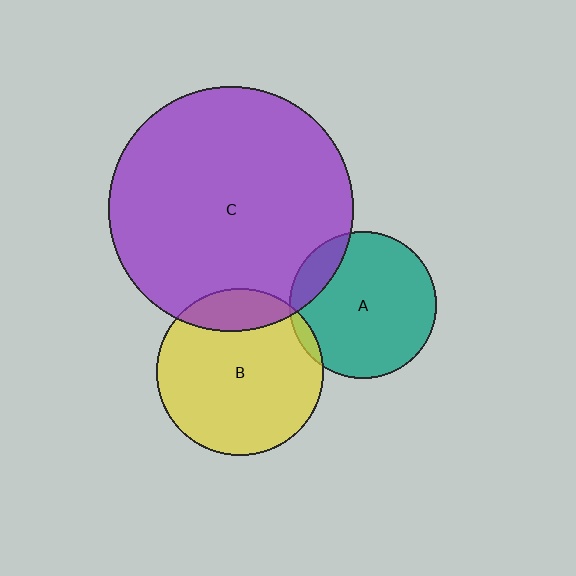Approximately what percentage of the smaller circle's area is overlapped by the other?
Approximately 5%.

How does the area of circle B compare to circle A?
Approximately 1.3 times.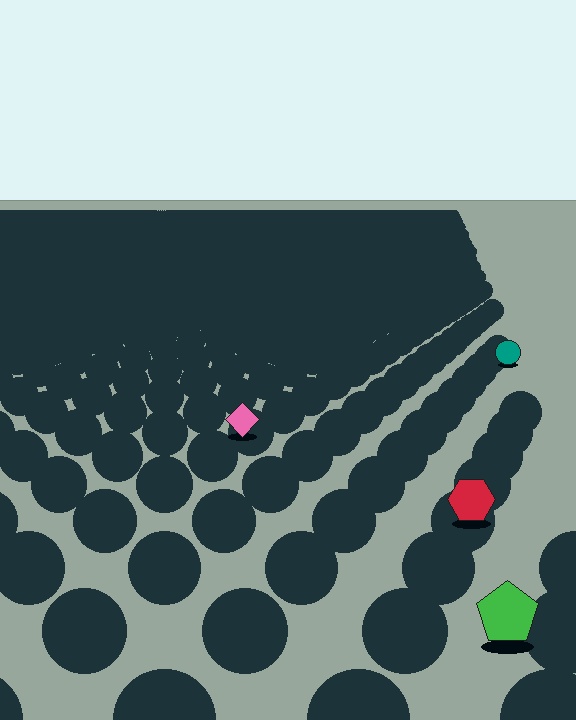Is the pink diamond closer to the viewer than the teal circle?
Yes. The pink diamond is closer — you can tell from the texture gradient: the ground texture is coarser near it.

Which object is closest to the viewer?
The green pentagon is closest. The texture marks near it are larger and more spread out.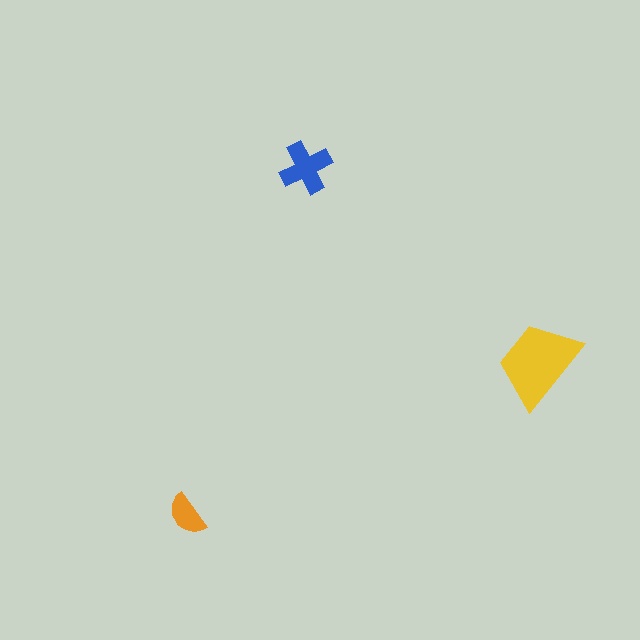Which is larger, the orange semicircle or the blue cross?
The blue cross.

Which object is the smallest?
The orange semicircle.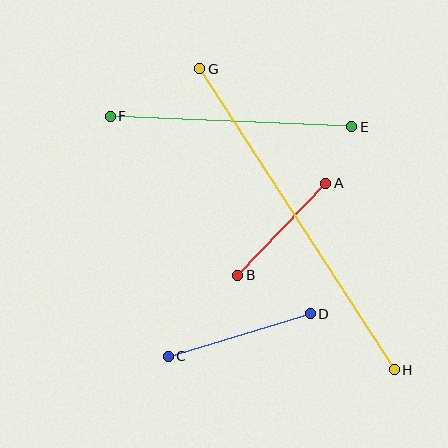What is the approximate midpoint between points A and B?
The midpoint is at approximately (282, 229) pixels.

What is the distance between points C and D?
The distance is approximately 148 pixels.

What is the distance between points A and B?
The distance is approximately 128 pixels.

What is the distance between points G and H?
The distance is approximately 359 pixels.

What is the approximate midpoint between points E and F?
The midpoint is at approximately (231, 122) pixels.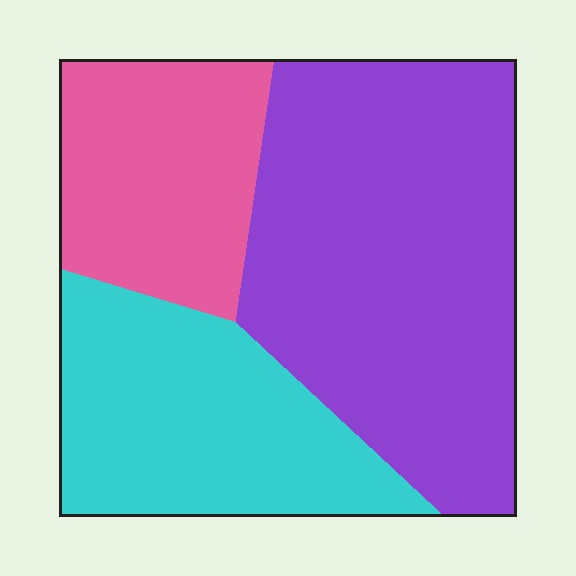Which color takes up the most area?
Purple, at roughly 50%.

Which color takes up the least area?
Pink, at roughly 20%.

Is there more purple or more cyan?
Purple.